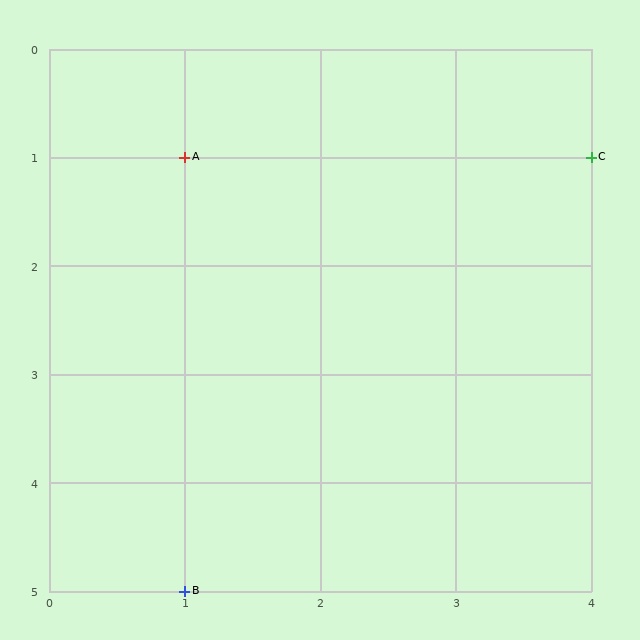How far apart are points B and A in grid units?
Points B and A are 4 rows apart.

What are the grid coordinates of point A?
Point A is at grid coordinates (1, 1).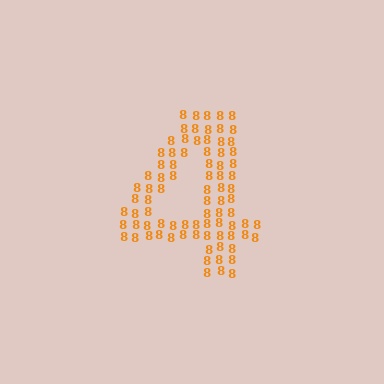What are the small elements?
The small elements are digit 8's.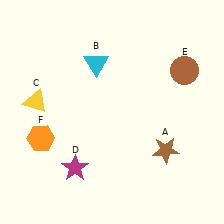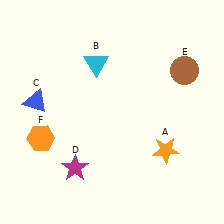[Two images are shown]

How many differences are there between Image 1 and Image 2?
There are 2 differences between the two images.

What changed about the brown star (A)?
In Image 1, A is brown. In Image 2, it changed to orange.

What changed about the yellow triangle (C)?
In Image 1, C is yellow. In Image 2, it changed to blue.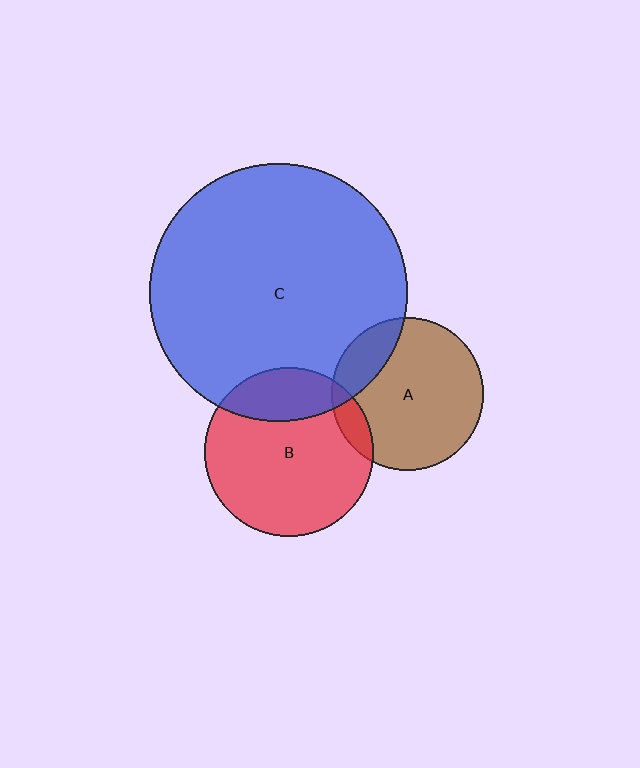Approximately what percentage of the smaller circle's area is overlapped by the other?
Approximately 10%.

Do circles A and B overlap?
Yes.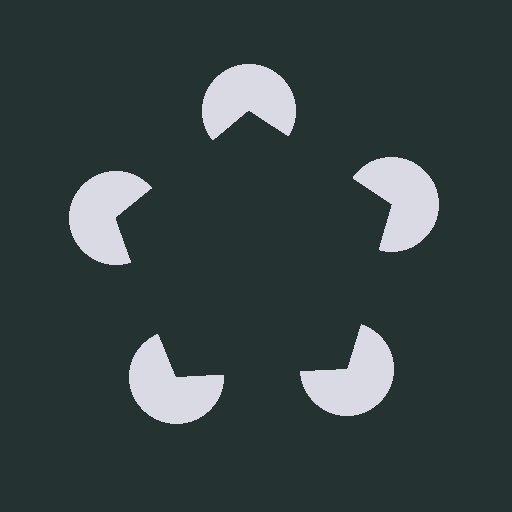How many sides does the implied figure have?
5 sides.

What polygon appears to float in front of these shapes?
An illusory pentagon — its edges are inferred from the aligned wedge cuts in the pac-man discs, not physically drawn.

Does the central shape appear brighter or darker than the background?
It typically appears slightly darker than the background, even though no actual brightness change is drawn.